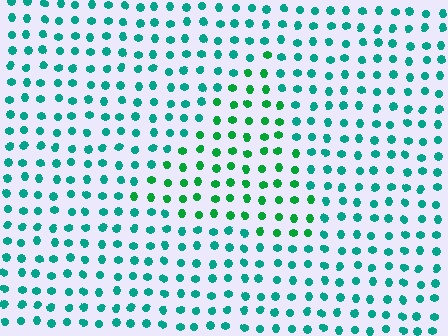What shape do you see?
I see a triangle.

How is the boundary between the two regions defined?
The boundary is defined purely by a slight shift in hue (about 33 degrees). Spacing, size, and orientation are identical on both sides.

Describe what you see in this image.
The image is filled with small teal elements in a uniform arrangement. A triangle-shaped region is visible where the elements are tinted to a slightly different hue, forming a subtle color boundary.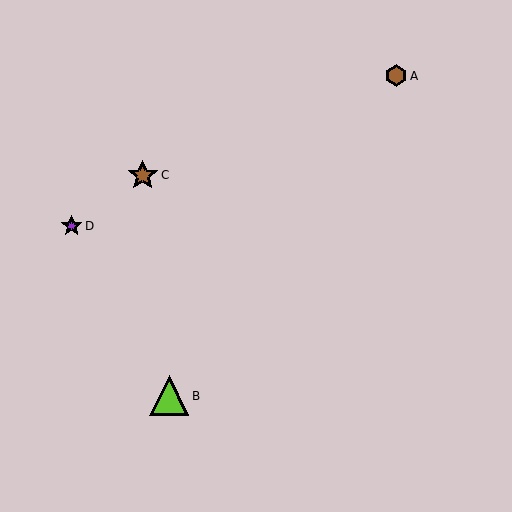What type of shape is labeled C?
Shape C is a brown star.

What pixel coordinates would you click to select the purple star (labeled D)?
Click at (72, 226) to select the purple star D.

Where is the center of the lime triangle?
The center of the lime triangle is at (169, 396).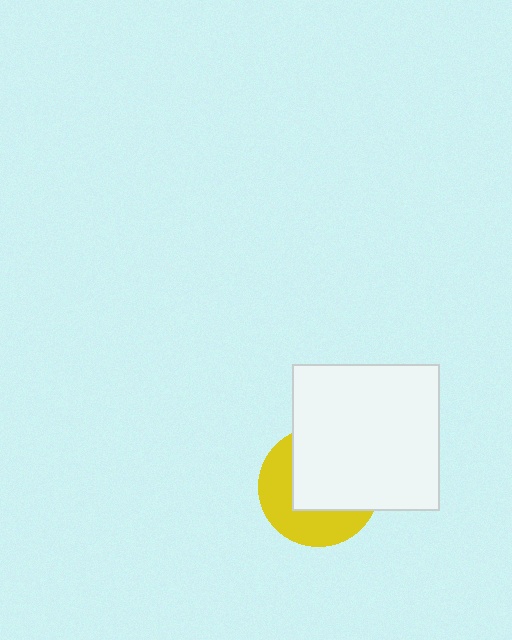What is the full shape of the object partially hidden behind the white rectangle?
The partially hidden object is a yellow circle.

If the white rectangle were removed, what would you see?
You would see the complete yellow circle.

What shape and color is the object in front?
The object in front is a white rectangle.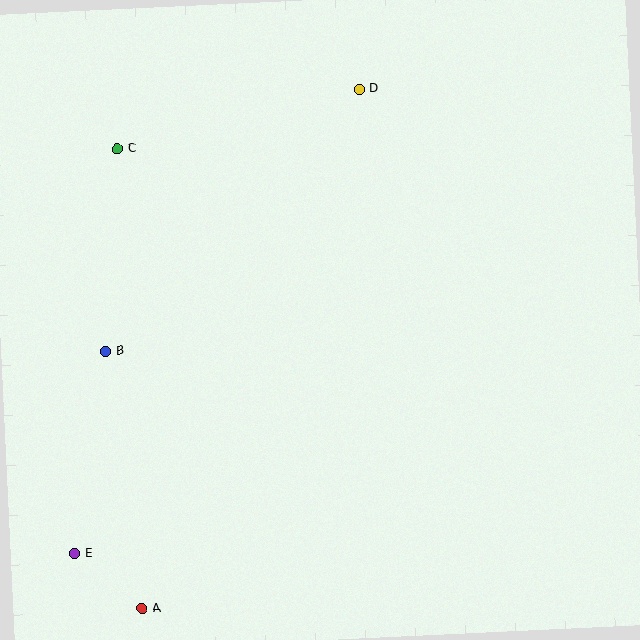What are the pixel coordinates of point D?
Point D is at (359, 89).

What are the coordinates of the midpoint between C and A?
The midpoint between C and A is at (130, 378).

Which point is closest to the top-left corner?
Point C is closest to the top-left corner.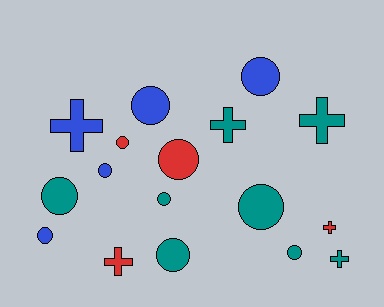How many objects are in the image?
There are 17 objects.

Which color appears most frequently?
Teal, with 8 objects.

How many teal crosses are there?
There are 3 teal crosses.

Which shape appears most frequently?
Circle, with 11 objects.